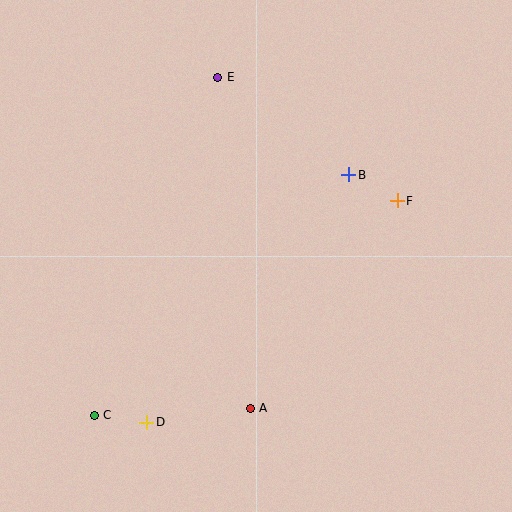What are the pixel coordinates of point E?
Point E is at (218, 77).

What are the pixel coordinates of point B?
Point B is at (349, 175).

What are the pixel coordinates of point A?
Point A is at (250, 408).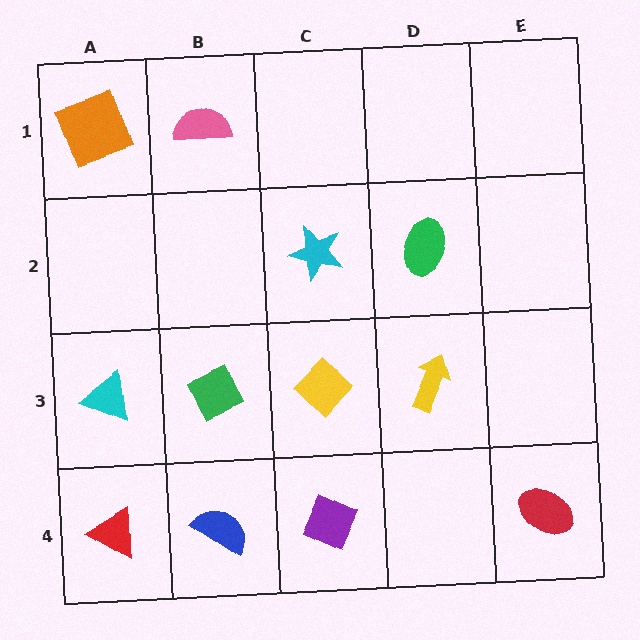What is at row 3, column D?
A yellow arrow.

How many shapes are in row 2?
2 shapes.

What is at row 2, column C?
A cyan star.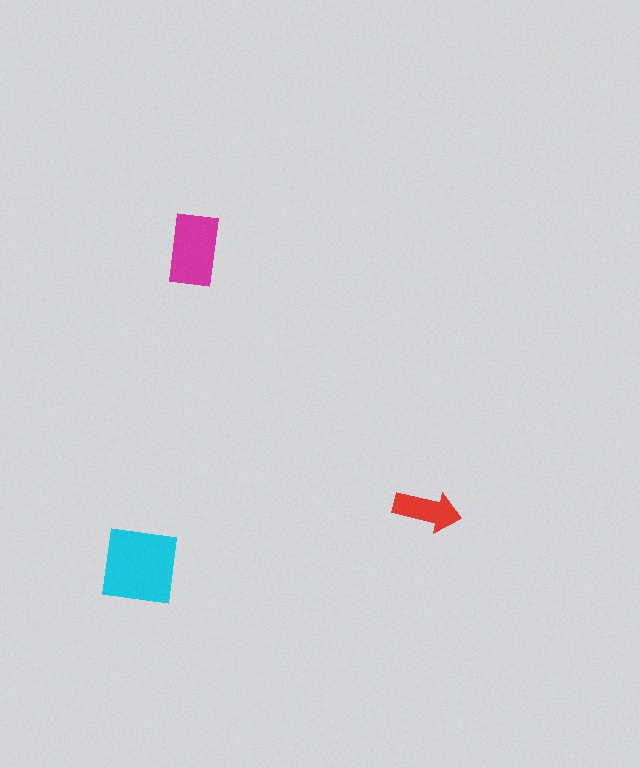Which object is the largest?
The cyan square.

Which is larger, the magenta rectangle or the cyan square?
The cyan square.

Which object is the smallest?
The red arrow.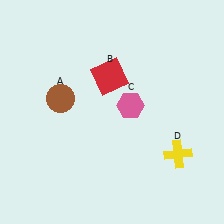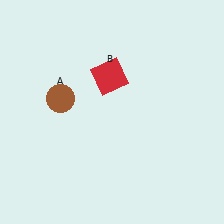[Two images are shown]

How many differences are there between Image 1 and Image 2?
There are 2 differences between the two images.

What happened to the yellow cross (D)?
The yellow cross (D) was removed in Image 2. It was in the bottom-right area of Image 1.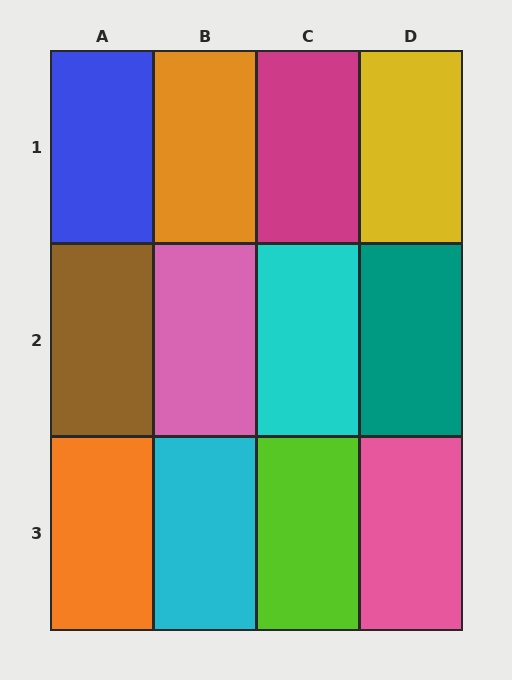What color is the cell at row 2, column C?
Cyan.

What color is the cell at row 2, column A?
Brown.